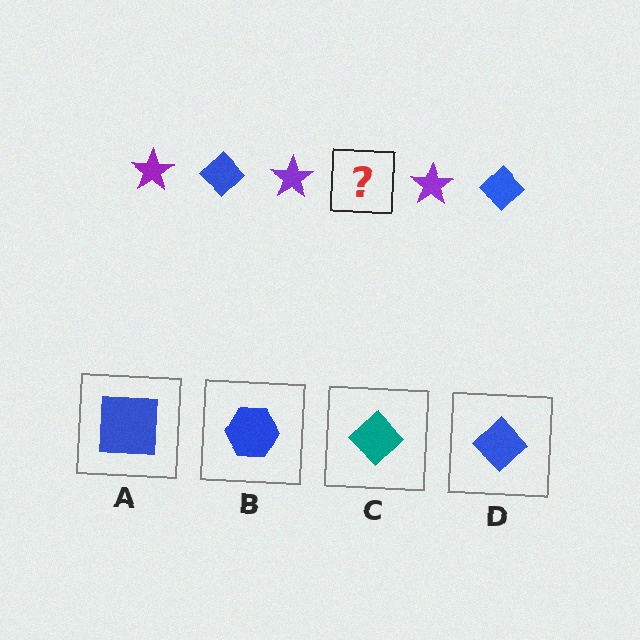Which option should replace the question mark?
Option D.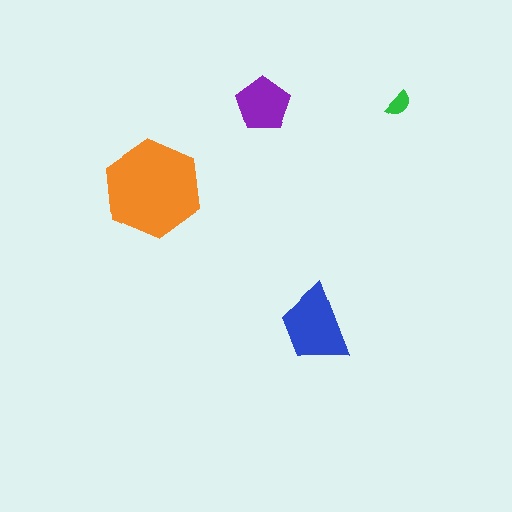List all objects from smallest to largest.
The green semicircle, the purple pentagon, the blue trapezoid, the orange hexagon.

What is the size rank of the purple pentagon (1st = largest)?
3rd.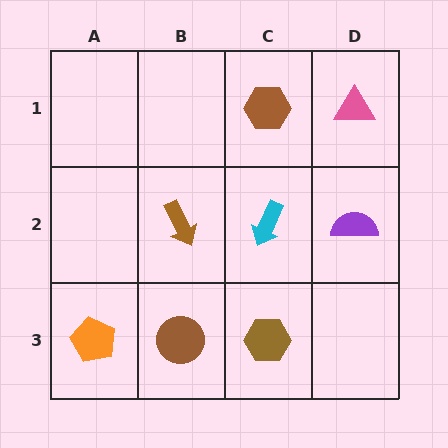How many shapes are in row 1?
2 shapes.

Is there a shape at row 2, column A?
No, that cell is empty.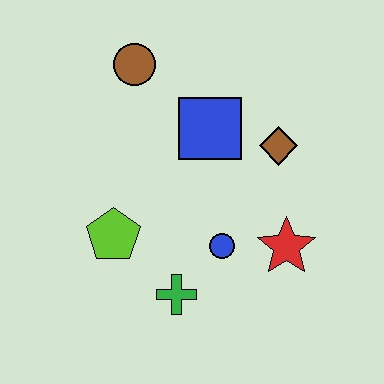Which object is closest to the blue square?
The brown diamond is closest to the blue square.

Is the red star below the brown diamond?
Yes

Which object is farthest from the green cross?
The brown circle is farthest from the green cross.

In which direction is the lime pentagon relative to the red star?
The lime pentagon is to the left of the red star.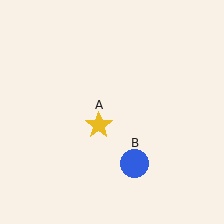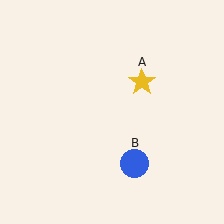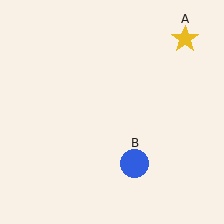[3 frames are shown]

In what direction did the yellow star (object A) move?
The yellow star (object A) moved up and to the right.